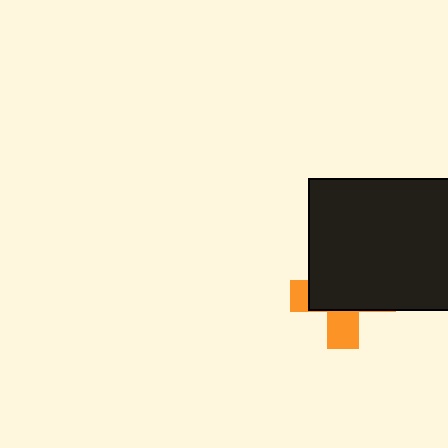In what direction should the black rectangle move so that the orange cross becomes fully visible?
The black rectangle should move up. That is the shortest direction to clear the overlap and leave the orange cross fully visible.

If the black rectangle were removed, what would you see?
You would see the complete orange cross.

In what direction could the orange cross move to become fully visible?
The orange cross could move down. That would shift it out from behind the black rectangle entirely.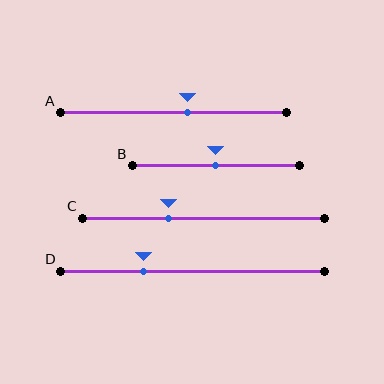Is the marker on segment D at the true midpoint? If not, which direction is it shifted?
No, the marker on segment D is shifted to the left by about 19% of the segment length.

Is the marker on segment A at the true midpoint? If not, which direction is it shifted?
No, the marker on segment A is shifted to the right by about 6% of the segment length.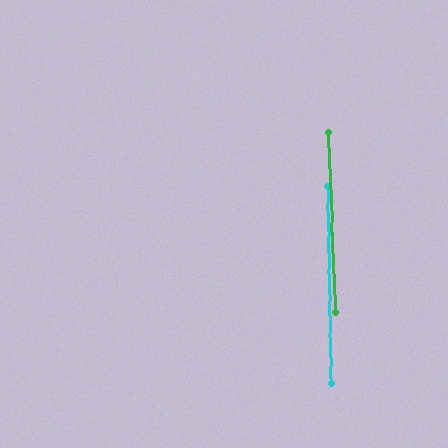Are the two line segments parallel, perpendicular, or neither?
Parallel — their directions differ by only 1.3°.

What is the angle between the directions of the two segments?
Approximately 1 degree.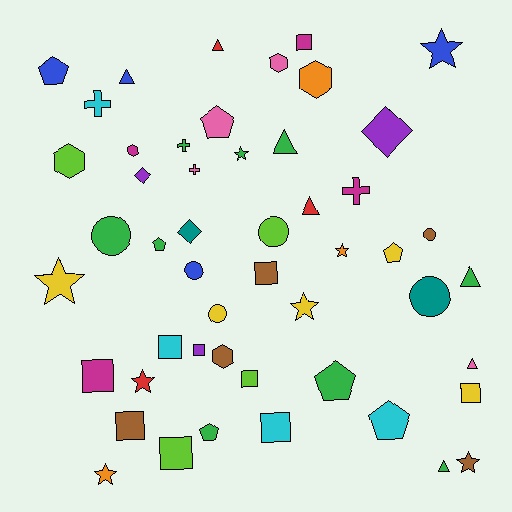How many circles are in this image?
There are 6 circles.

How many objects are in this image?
There are 50 objects.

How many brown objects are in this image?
There are 5 brown objects.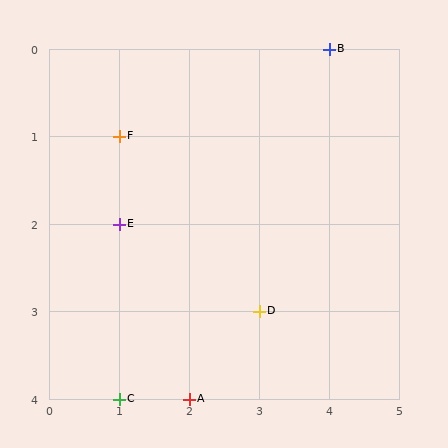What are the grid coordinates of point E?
Point E is at grid coordinates (1, 2).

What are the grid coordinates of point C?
Point C is at grid coordinates (1, 4).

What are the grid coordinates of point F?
Point F is at grid coordinates (1, 1).